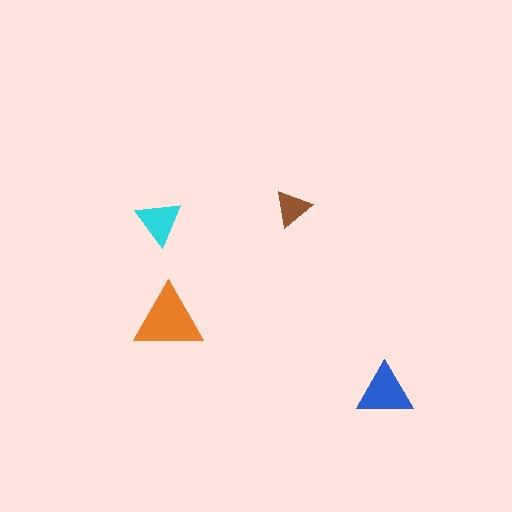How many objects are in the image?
There are 4 objects in the image.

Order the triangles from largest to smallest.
the orange one, the blue one, the cyan one, the brown one.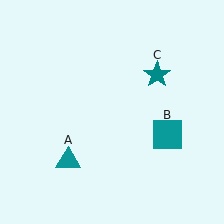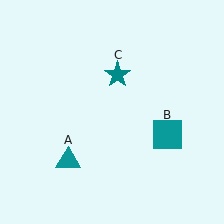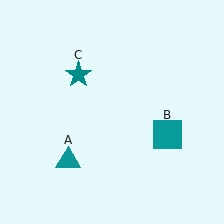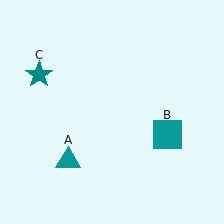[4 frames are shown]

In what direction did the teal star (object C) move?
The teal star (object C) moved left.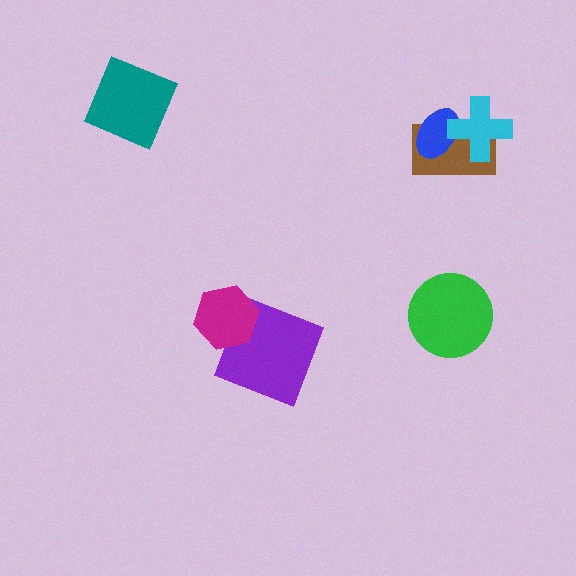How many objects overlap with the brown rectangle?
2 objects overlap with the brown rectangle.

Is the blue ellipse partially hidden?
Yes, it is partially covered by another shape.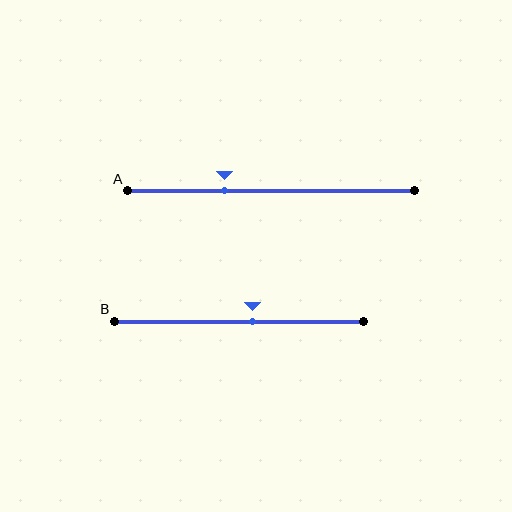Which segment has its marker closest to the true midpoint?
Segment B has its marker closest to the true midpoint.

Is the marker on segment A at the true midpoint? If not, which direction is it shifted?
No, the marker on segment A is shifted to the left by about 16% of the segment length.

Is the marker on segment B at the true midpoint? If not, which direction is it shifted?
No, the marker on segment B is shifted to the right by about 6% of the segment length.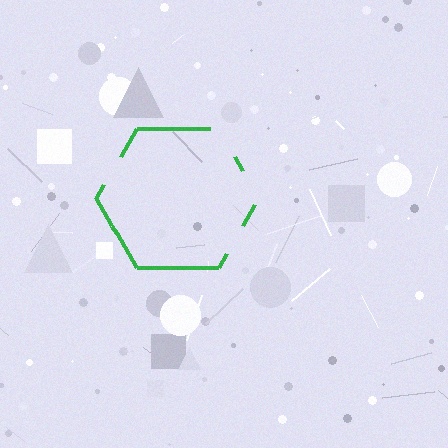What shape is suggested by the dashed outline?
The dashed outline suggests a hexagon.